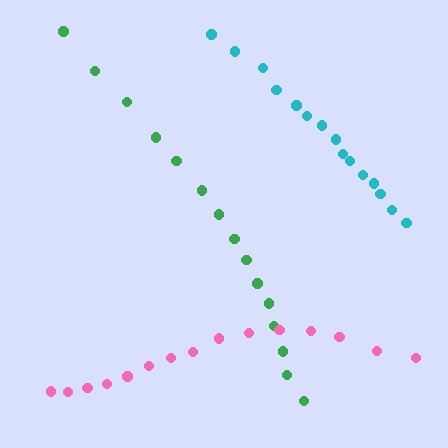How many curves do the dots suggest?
There are 3 distinct paths.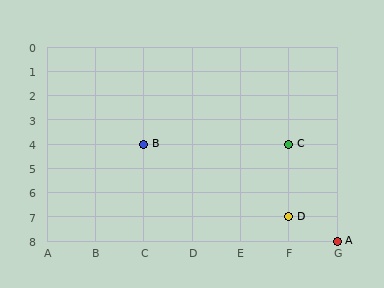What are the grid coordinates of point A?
Point A is at grid coordinates (G, 8).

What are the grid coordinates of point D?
Point D is at grid coordinates (F, 7).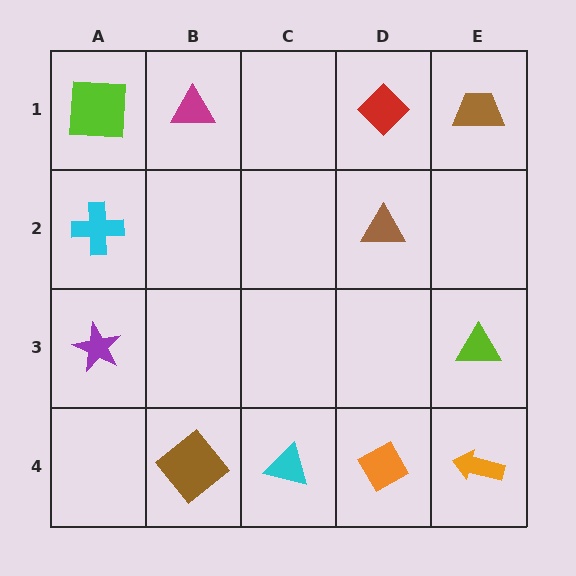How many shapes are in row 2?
2 shapes.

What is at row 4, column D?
An orange diamond.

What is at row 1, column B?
A magenta triangle.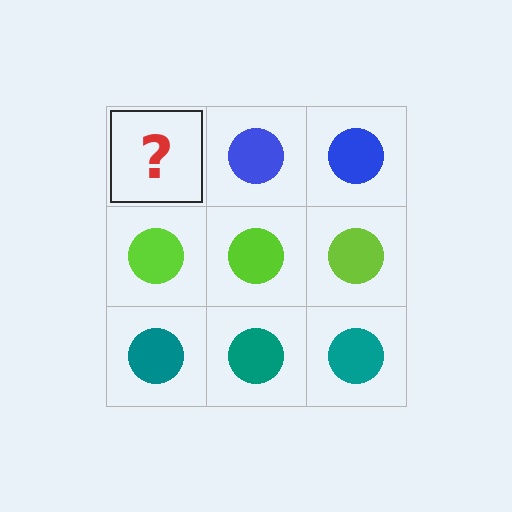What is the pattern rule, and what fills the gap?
The rule is that each row has a consistent color. The gap should be filled with a blue circle.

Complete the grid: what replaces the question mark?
The question mark should be replaced with a blue circle.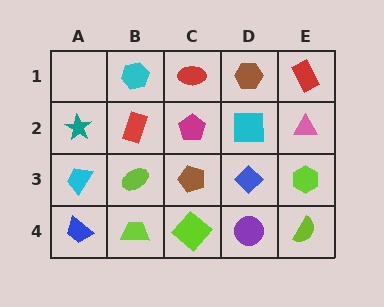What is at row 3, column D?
A blue diamond.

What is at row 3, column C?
A brown pentagon.